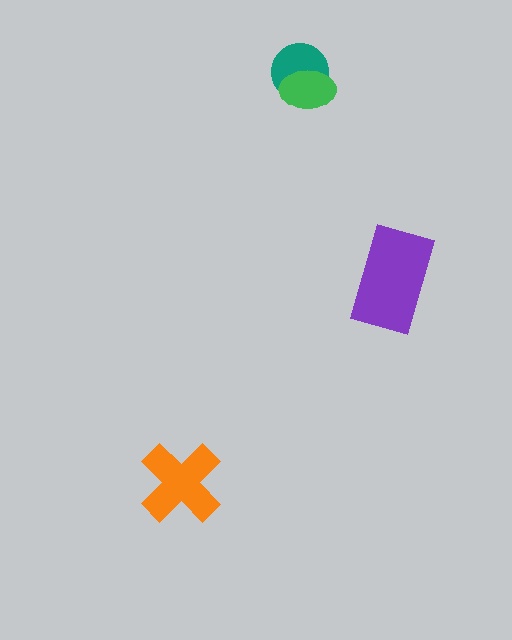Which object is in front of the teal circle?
The green ellipse is in front of the teal circle.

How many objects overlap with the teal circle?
1 object overlaps with the teal circle.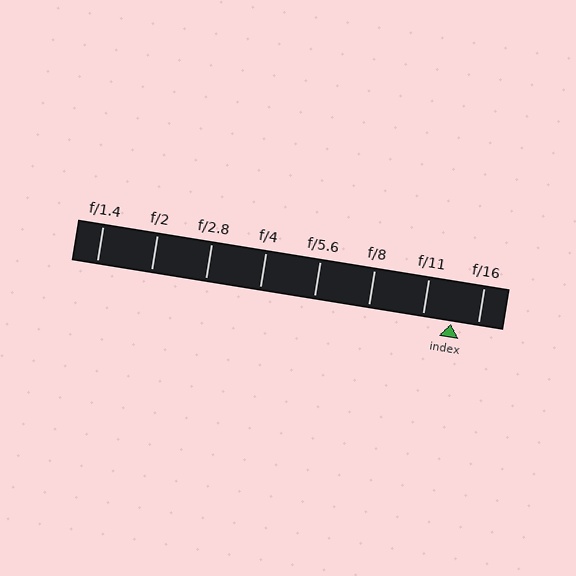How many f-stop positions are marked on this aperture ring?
There are 8 f-stop positions marked.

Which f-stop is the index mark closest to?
The index mark is closest to f/16.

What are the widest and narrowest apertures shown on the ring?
The widest aperture shown is f/1.4 and the narrowest is f/16.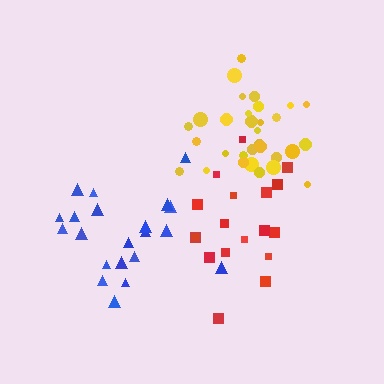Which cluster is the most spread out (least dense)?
Red.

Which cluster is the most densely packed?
Yellow.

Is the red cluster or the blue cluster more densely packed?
Blue.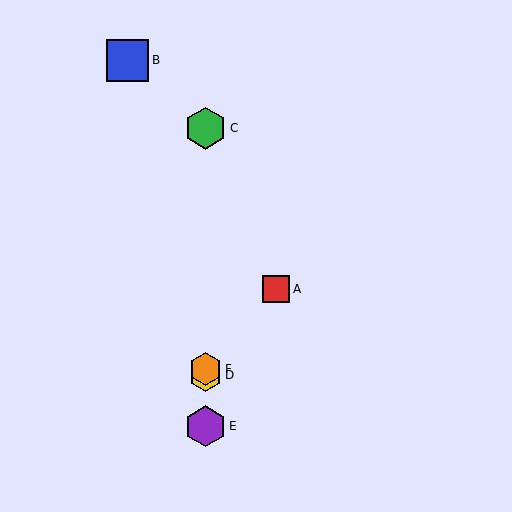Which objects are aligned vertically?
Objects C, D, E, F are aligned vertically.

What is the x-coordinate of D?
Object D is at x≈205.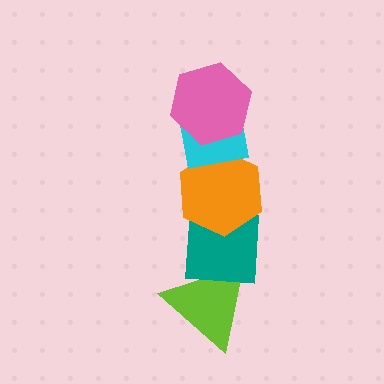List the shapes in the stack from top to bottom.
From top to bottom: the pink hexagon, the cyan square, the orange hexagon, the teal square, the lime triangle.